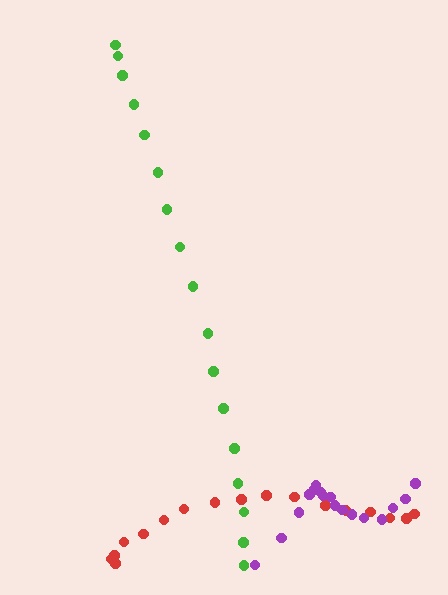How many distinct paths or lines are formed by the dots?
There are 3 distinct paths.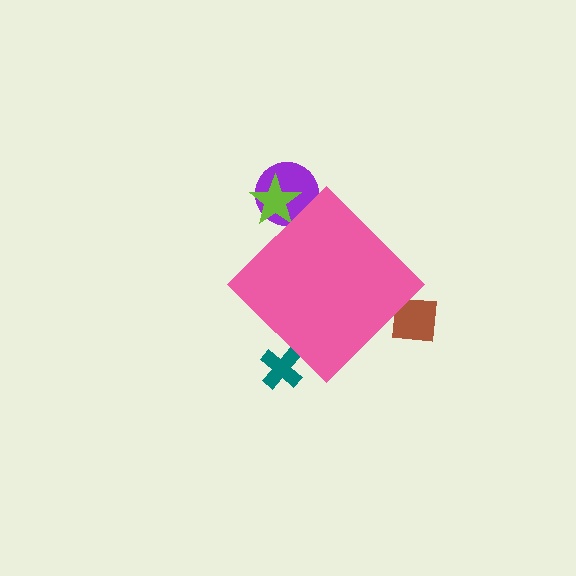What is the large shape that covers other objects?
A pink diamond.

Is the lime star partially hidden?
Yes, the lime star is partially hidden behind the pink diamond.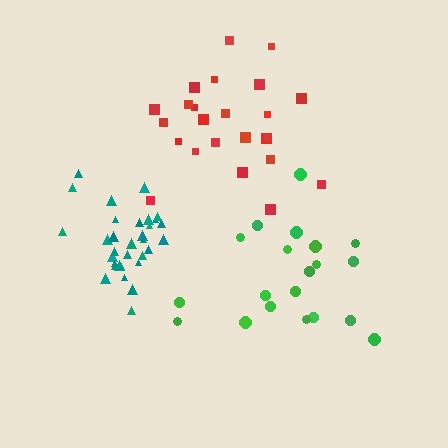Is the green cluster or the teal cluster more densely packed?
Teal.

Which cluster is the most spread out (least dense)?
Green.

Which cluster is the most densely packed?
Teal.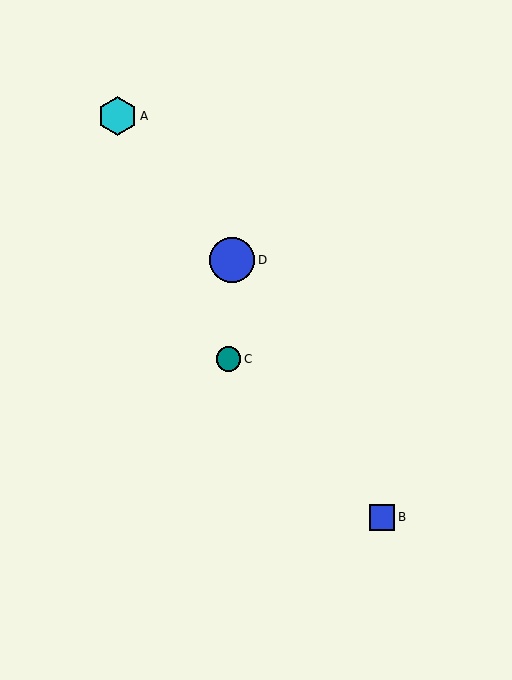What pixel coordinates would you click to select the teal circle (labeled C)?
Click at (229, 359) to select the teal circle C.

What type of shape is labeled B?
Shape B is a blue square.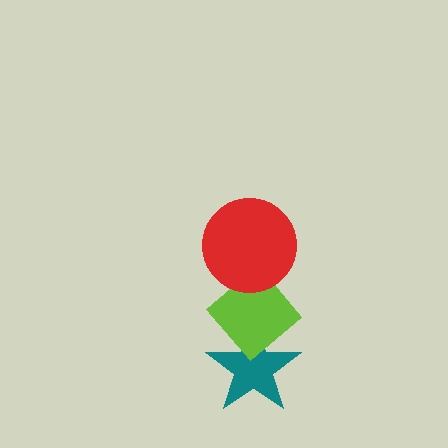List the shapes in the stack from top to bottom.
From top to bottom: the red circle, the lime diamond, the teal star.